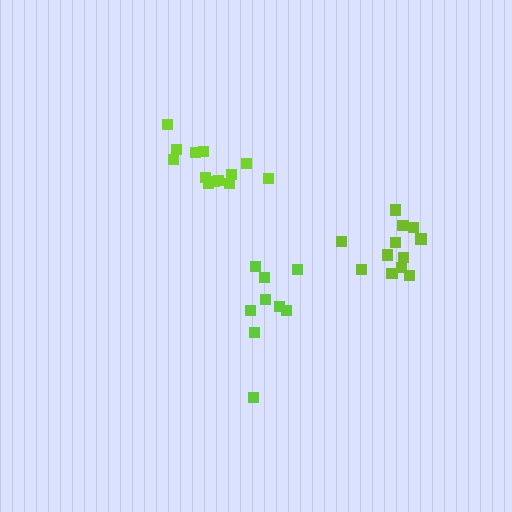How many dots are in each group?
Group 1: 13 dots, Group 2: 9 dots, Group 3: 12 dots (34 total).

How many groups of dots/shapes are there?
There are 3 groups.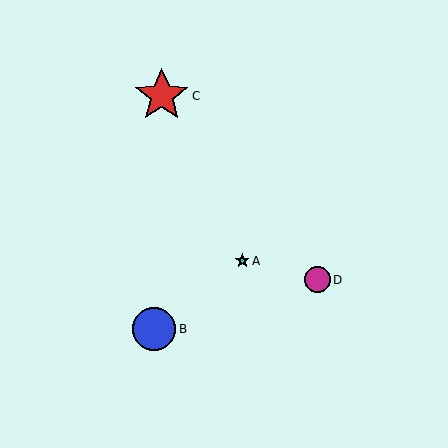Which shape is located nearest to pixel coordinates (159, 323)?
The blue circle (labeled B) at (154, 329) is nearest to that location.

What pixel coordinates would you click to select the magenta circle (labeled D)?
Click at (317, 280) to select the magenta circle D.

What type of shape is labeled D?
Shape D is a magenta circle.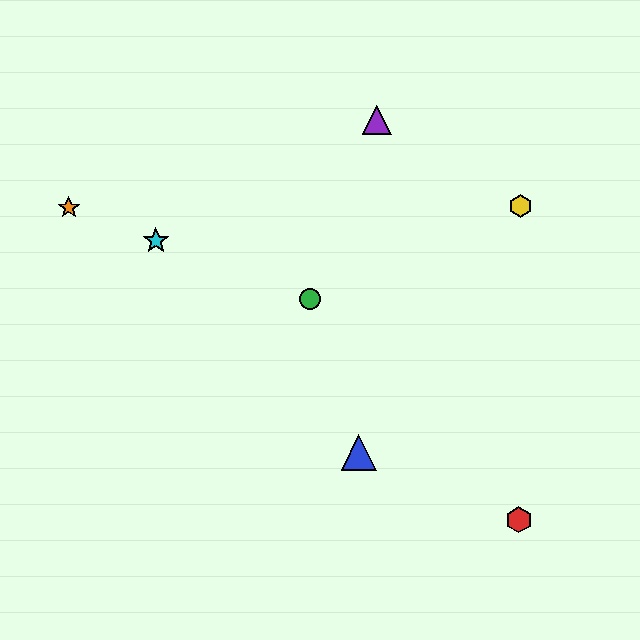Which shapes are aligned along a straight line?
The green circle, the orange star, the cyan star are aligned along a straight line.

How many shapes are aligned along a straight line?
3 shapes (the green circle, the orange star, the cyan star) are aligned along a straight line.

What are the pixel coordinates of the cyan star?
The cyan star is at (156, 241).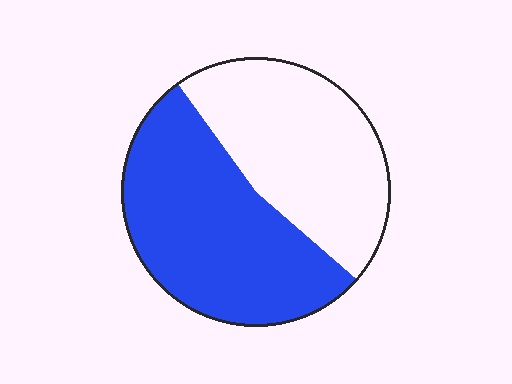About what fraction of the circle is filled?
About one half (1/2).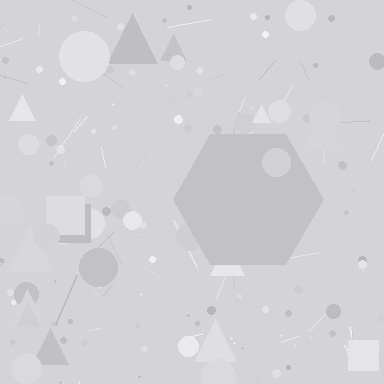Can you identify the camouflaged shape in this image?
The camouflaged shape is a hexagon.